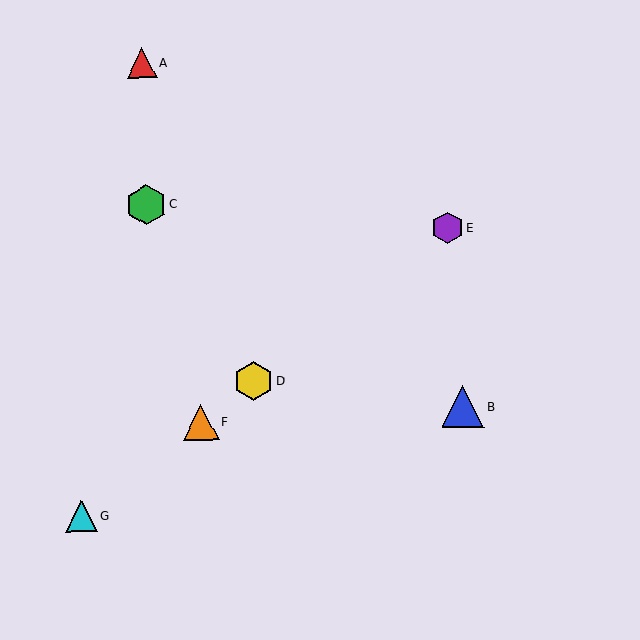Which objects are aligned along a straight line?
Objects D, E, F, G are aligned along a straight line.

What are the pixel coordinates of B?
Object B is at (463, 407).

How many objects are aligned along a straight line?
4 objects (D, E, F, G) are aligned along a straight line.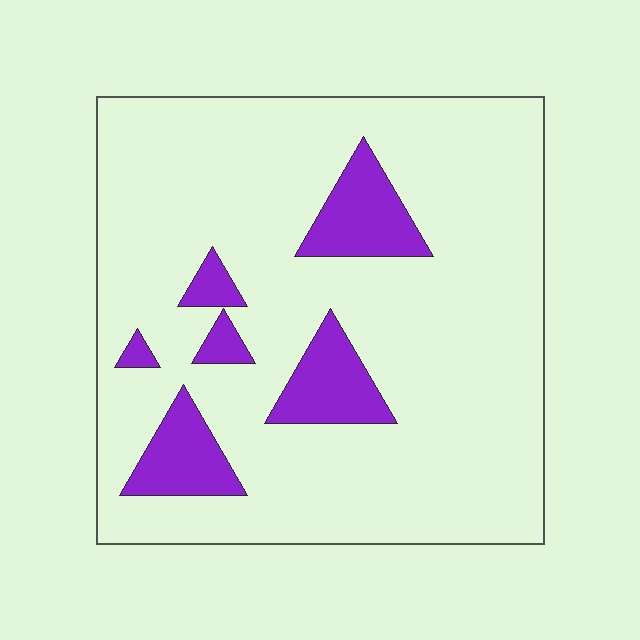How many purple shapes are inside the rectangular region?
6.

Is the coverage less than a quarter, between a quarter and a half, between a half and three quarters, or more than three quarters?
Less than a quarter.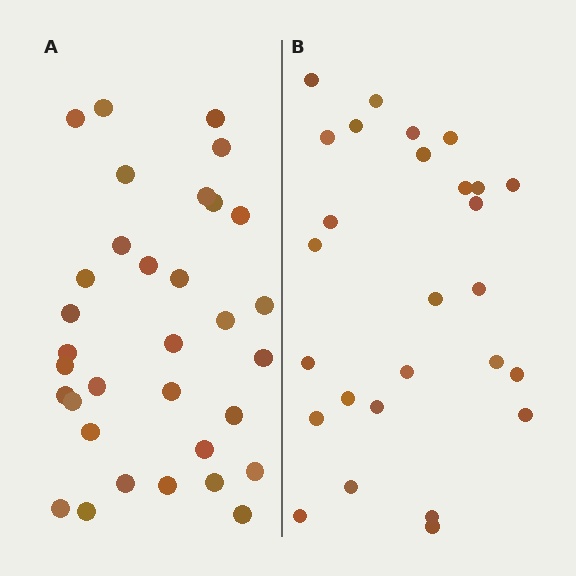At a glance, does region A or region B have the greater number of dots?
Region A (the left region) has more dots.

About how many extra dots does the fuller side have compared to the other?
Region A has about 6 more dots than region B.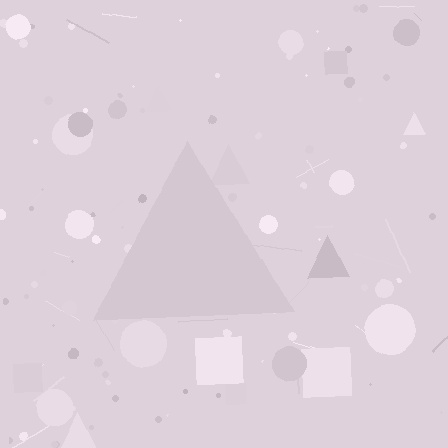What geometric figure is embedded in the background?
A triangle is embedded in the background.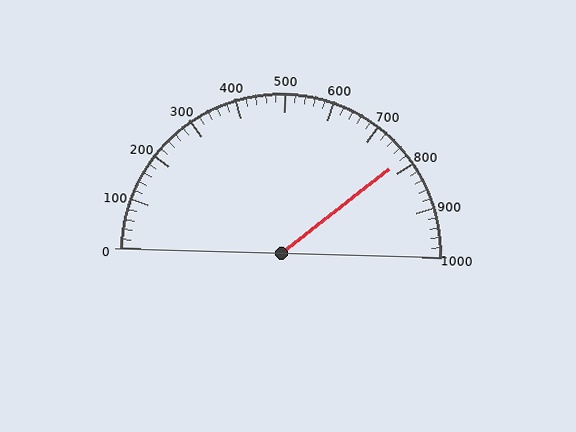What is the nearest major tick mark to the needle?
The nearest major tick mark is 800.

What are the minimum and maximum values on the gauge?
The gauge ranges from 0 to 1000.